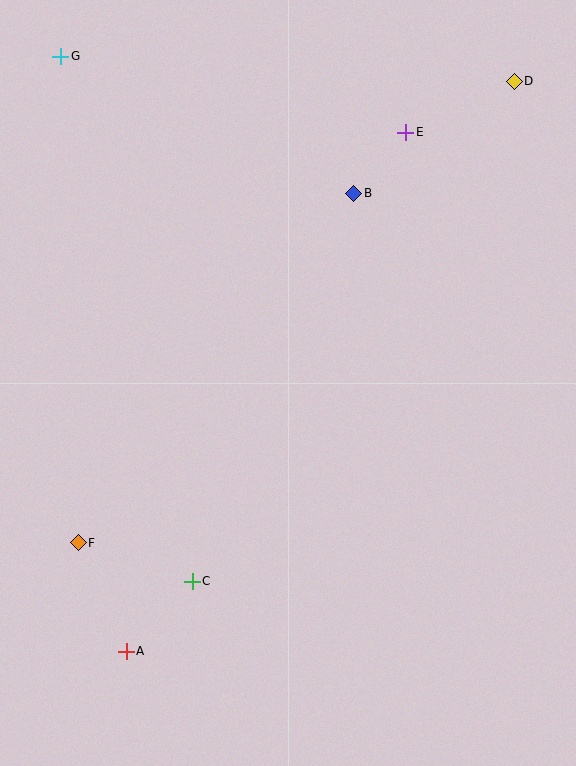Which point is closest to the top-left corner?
Point G is closest to the top-left corner.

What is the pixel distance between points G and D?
The distance between G and D is 454 pixels.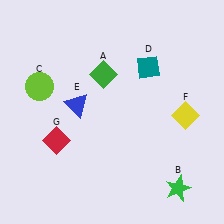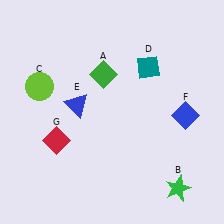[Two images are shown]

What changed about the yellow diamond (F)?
In Image 1, F is yellow. In Image 2, it changed to blue.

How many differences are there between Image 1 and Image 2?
There is 1 difference between the two images.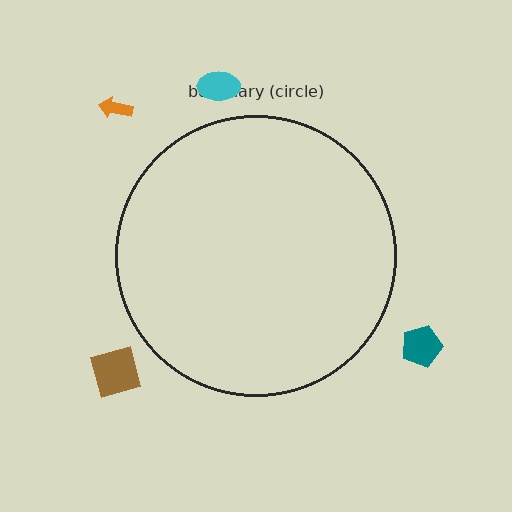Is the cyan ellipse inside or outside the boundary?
Outside.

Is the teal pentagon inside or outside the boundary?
Outside.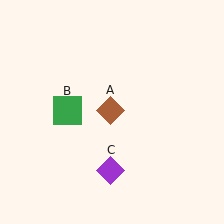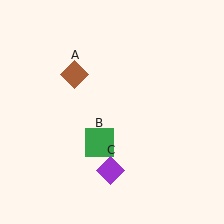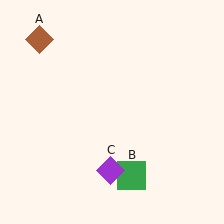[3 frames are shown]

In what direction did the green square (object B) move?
The green square (object B) moved down and to the right.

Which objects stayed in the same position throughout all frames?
Purple diamond (object C) remained stationary.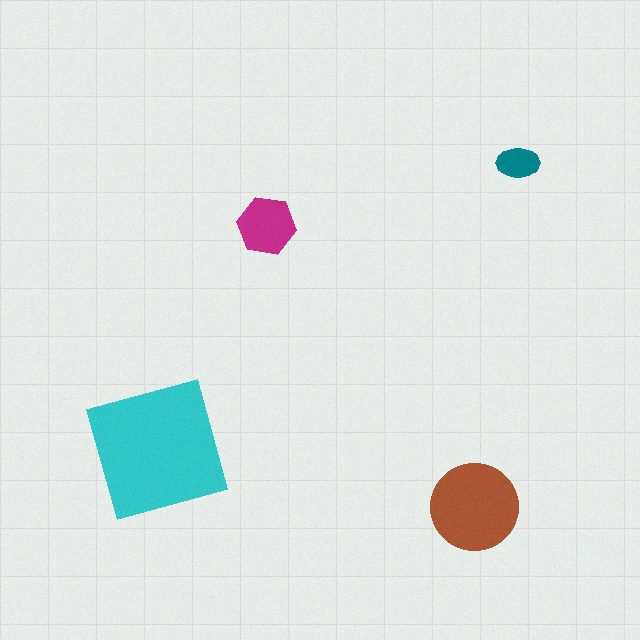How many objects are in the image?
There are 4 objects in the image.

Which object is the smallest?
The teal ellipse.